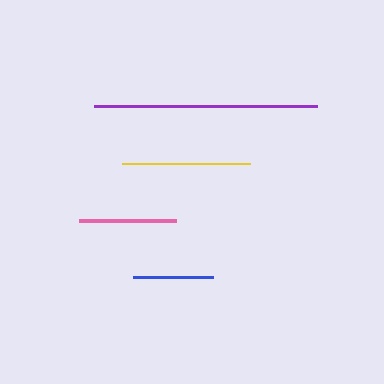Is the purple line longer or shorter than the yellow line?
The purple line is longer than the yellow line.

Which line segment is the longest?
The purple line is the longest at approximately 223 pixels.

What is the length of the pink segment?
The pink segment is approximately 97 pixels long.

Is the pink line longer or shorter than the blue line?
The pink line is longer than the blue line.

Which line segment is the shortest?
The blue line is the shortest at approximately 80 pixels.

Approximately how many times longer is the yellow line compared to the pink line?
The yellow line is approximately 1.3 times the length of the pink line.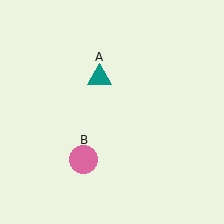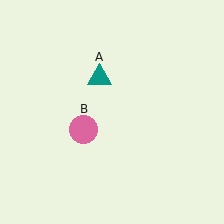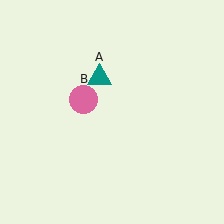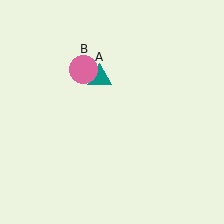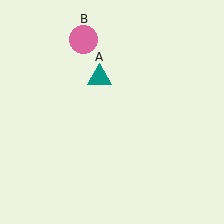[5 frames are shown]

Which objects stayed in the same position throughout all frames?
Teal triangle (object A) remained stationary.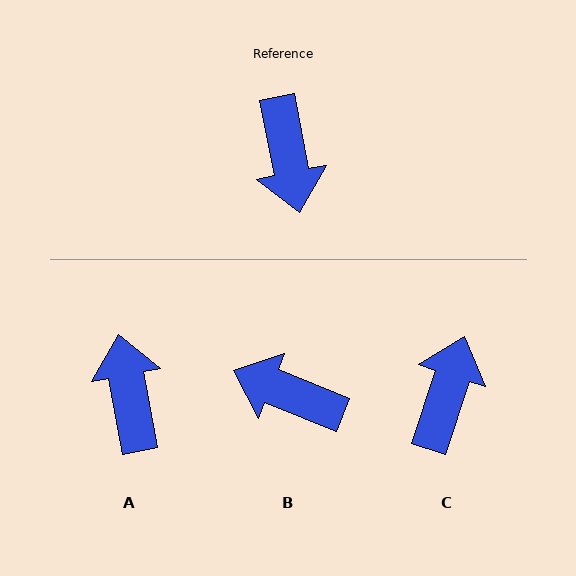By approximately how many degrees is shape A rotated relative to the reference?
Approximately 180 degrees counter-clockwise.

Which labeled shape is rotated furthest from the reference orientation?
A, about 180 degrees away.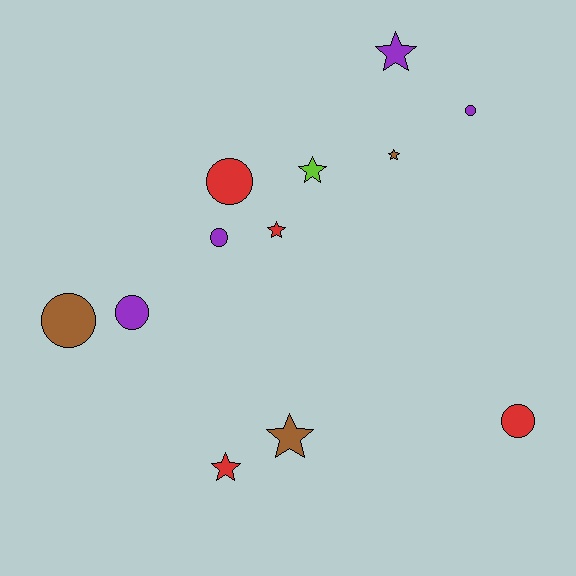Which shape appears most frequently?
Star, with 6 objects.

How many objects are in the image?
There are 12 objects.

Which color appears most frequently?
Purple, with 4 objects.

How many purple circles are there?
There are 3 purple circles.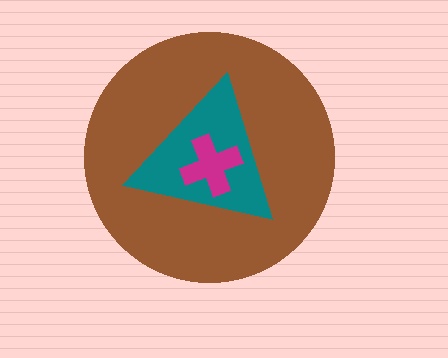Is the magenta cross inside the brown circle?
Yes.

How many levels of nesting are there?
3.